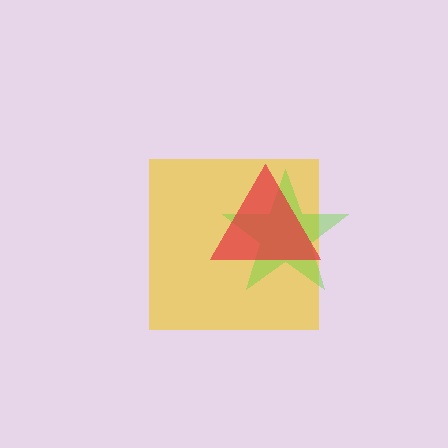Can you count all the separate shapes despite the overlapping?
Yes, there are 3 separate shapes.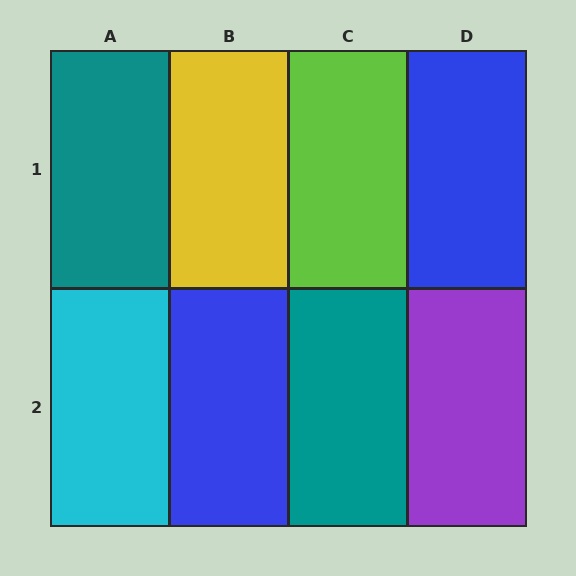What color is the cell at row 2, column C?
Teal.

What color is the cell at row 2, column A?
Cyan.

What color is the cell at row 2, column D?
Purple.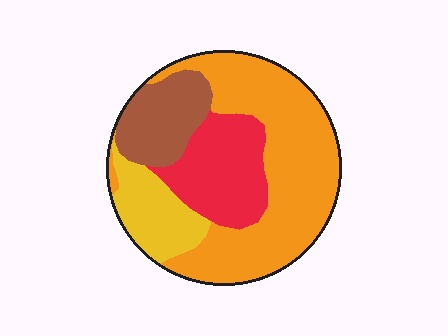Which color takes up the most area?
Orange, at roughly 50%.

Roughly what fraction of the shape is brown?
Brown covers around 15% of the shape.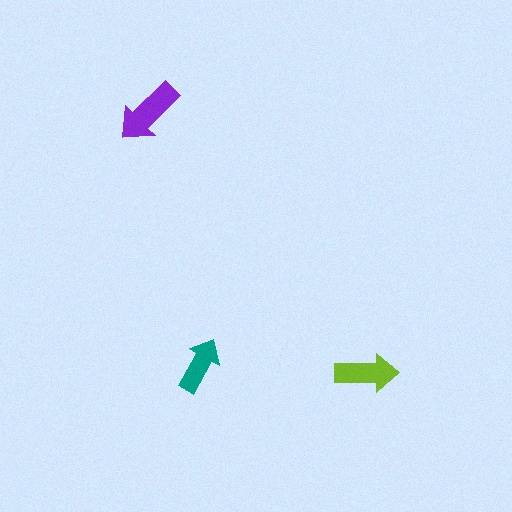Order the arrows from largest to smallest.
the purple one, the lime one, the teal one.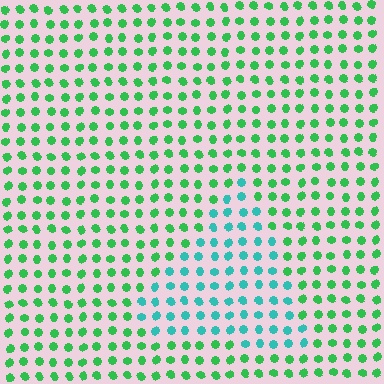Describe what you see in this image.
The image is filled with small green elements in a uniform arrangement. A triangle-shaped region is visible where the elements are tinted to a slightly different hue, forming a subtle color boundary.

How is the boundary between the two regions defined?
The boundary is defined purely by a slight shift in hue (about 42 degrees). Spacing, size, and orientation are identical on both sides.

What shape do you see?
I see a triangle.